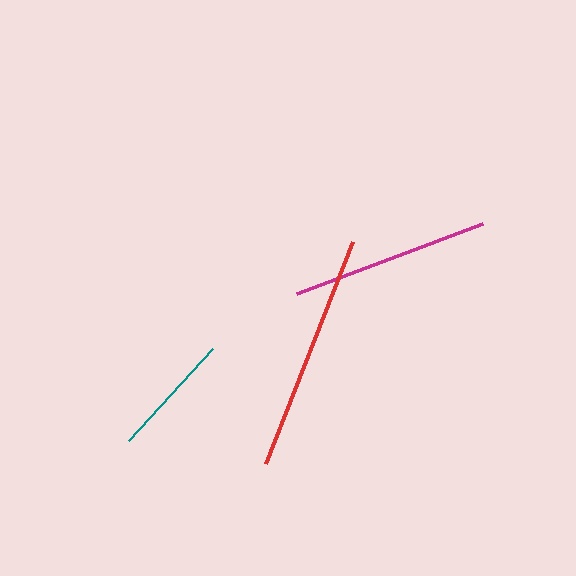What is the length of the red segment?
The red segment is approximately 238 pixels long.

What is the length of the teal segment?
The teal segment is approximately 125 pixels long.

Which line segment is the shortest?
The teal line is the shortest at approximately 125 pixels.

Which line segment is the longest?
The red line is the longest at approximately 238 pixels.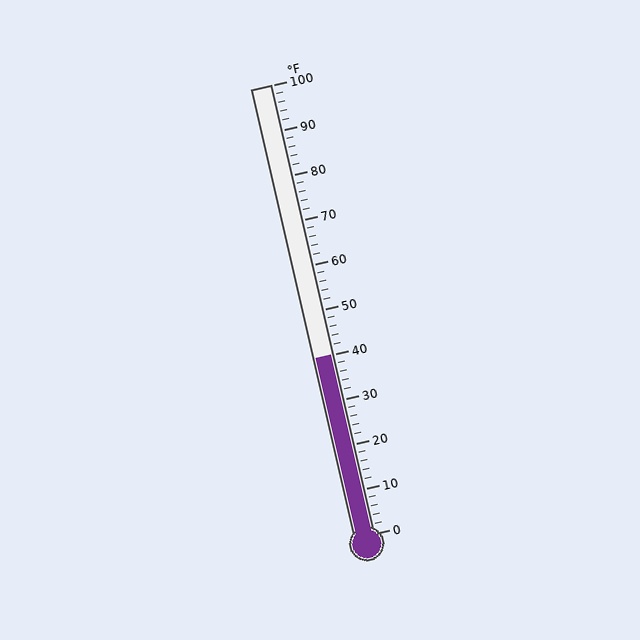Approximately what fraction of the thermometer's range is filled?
The thermometer is filled to approximately 40% of its range.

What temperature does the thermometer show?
The thermometer shows approximately 40°F.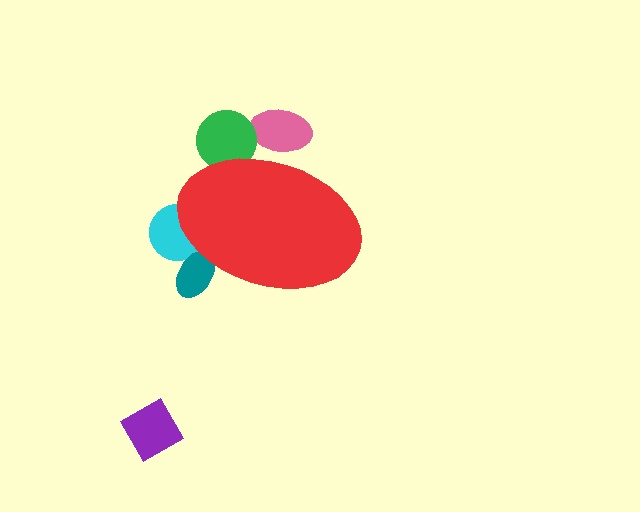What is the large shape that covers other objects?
A red ellipse.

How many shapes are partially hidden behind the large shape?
4 shapes are partially hidden.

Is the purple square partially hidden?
No, the purple square is fully visible.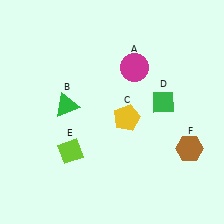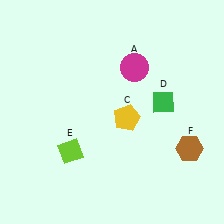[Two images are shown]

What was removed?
The green triangle (B) was removed in Image 2.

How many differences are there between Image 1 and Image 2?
There is 1 difference between the two images.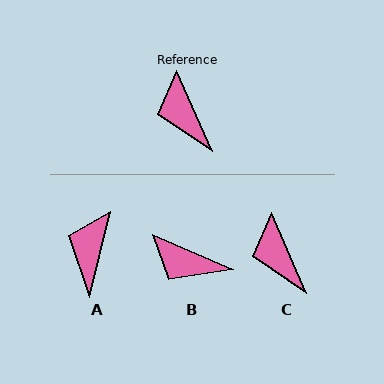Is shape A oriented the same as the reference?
No, it is off by about 37 degrees.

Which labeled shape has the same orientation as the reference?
C.